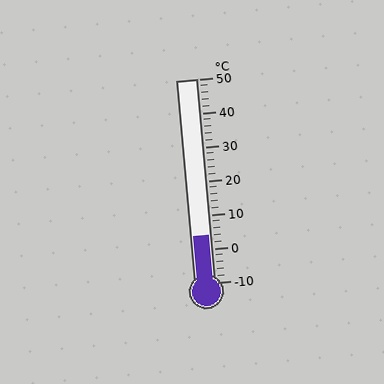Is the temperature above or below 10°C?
The temperature is below 10°C.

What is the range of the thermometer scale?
The thermometer scale ranges from -10°C to 50°C.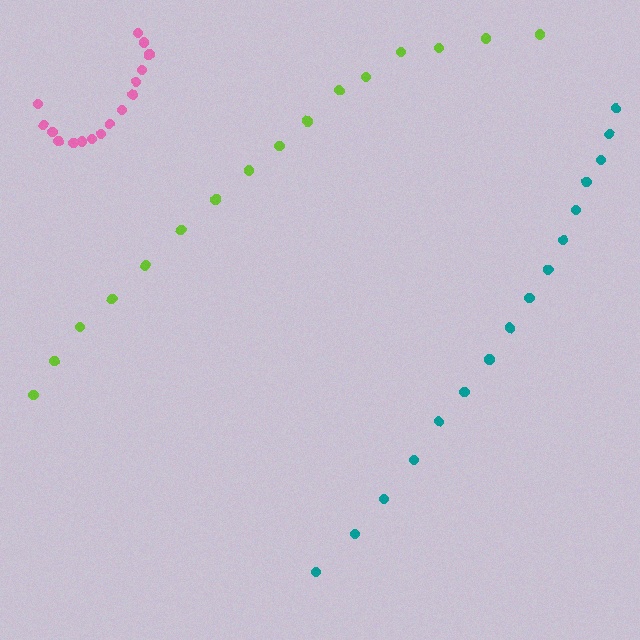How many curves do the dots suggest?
There are 3 distinct paths.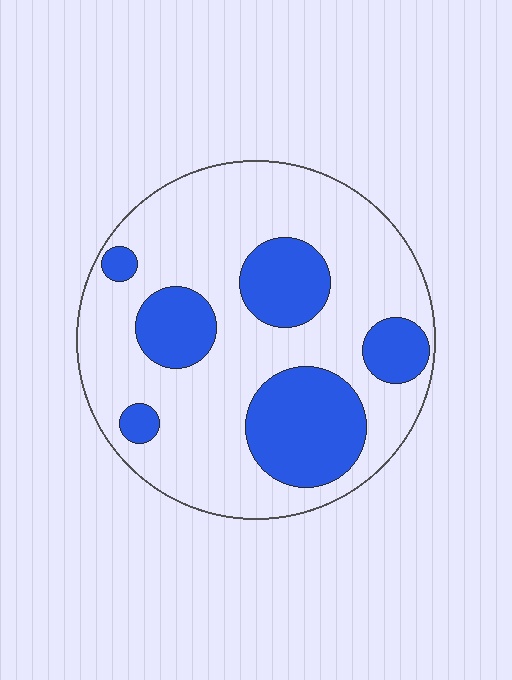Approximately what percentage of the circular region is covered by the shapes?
Approximately 30%.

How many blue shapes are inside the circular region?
6.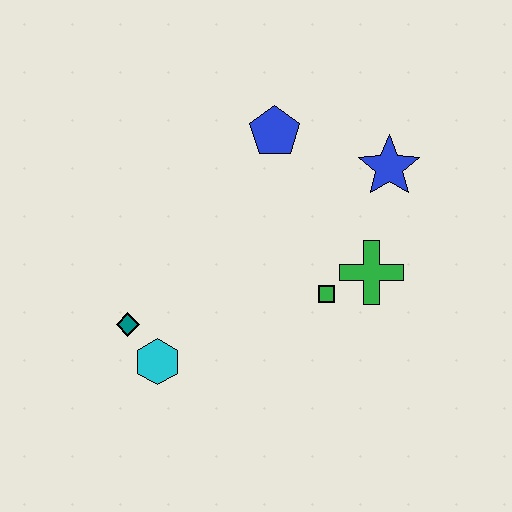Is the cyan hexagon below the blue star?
Yes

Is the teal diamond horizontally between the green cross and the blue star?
No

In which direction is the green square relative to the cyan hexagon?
The green square is to the right of the cyan hexagon.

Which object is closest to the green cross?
The green square is closest to the green cross.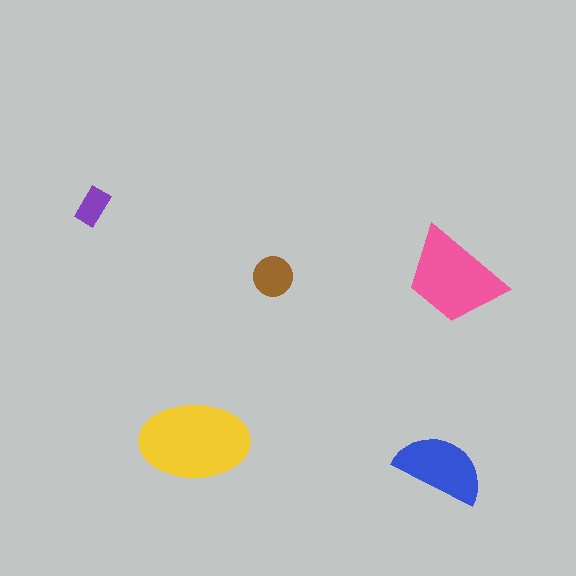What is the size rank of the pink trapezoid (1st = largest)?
2nd.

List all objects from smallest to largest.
The purple rectangle, the brown circle, the blue semicircle, the pink trapezoid, the yellow ellipse.